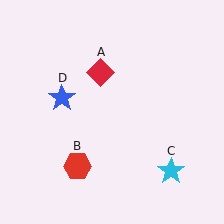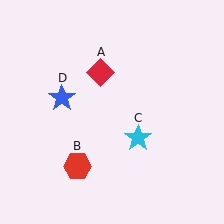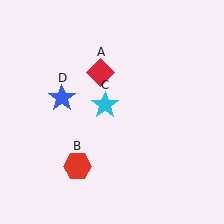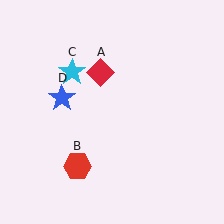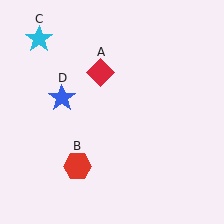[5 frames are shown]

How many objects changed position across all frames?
1 object changed position: cyan star (object C).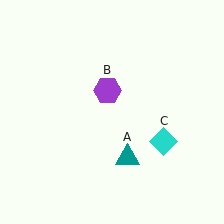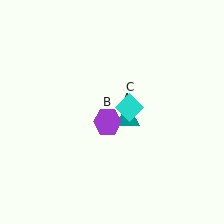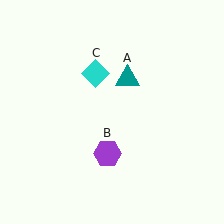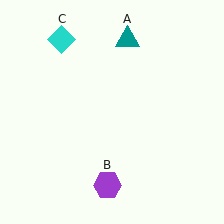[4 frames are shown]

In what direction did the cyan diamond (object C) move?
The cyan diamond (object C) moved up and to the left.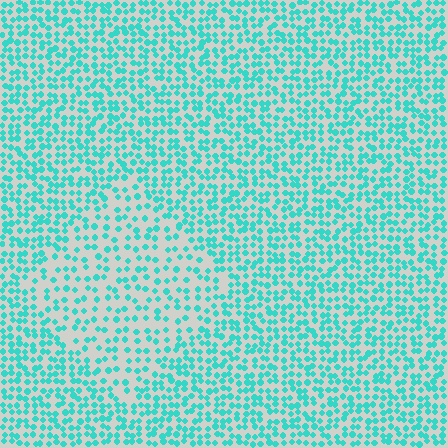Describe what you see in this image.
The image contains small cyan elements arranged at two different densities. A diamond-shaped region is visible where the elements are less densely packed than the surrounding area.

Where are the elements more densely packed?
The elements are more densely packed outside the diamond boundary.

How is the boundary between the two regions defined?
The boundary is defined by a change in element density (approximately 1.8x ratio). All elements are the same color, size, and shape.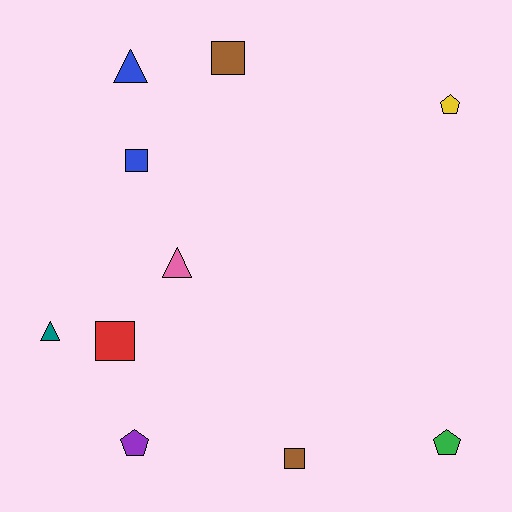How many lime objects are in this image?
There are no lime objects.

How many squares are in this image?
There are 4 squares.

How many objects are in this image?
There are 10 objects.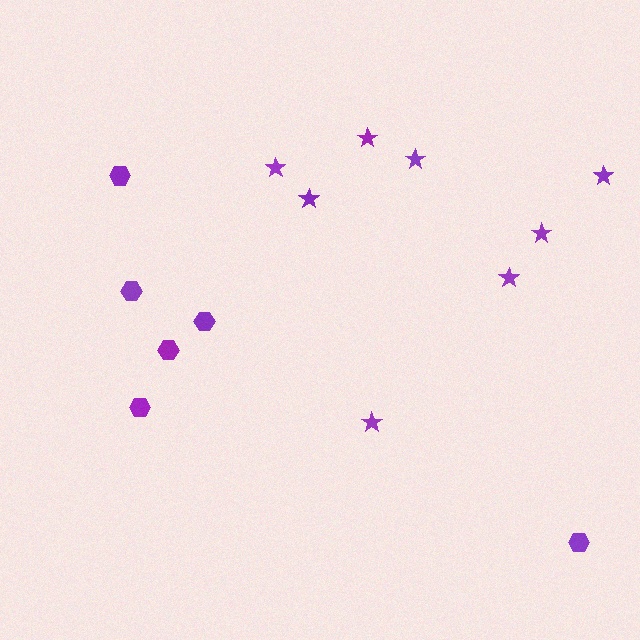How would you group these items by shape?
There are 2 groups: one group of stars (8) and one group of hexagons (6).